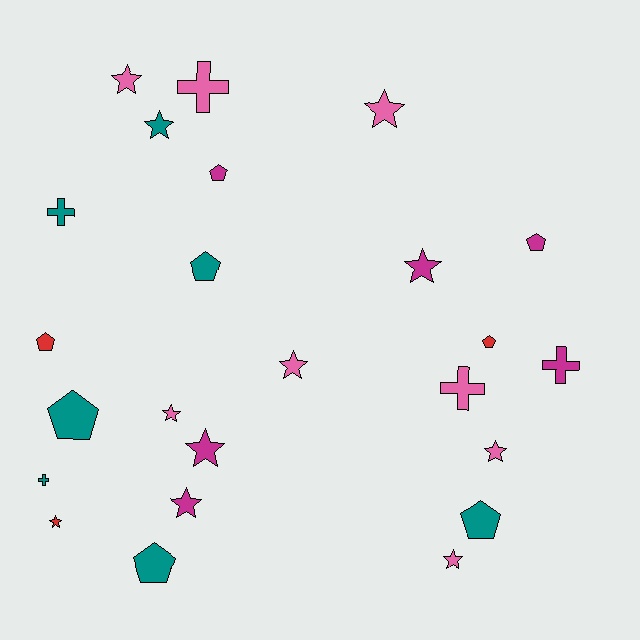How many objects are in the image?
There are 24 objects.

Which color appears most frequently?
Pink, with 8 objects.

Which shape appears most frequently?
Star, with 11 objects.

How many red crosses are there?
There are no red crosses.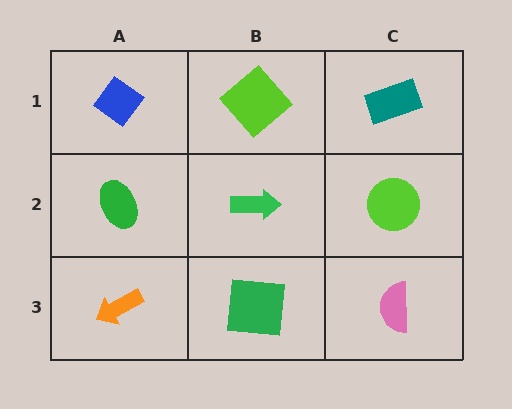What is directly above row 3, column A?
A green ellipse.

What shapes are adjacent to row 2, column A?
A blue diamond (row 1, column A), an orange arrow (row 3, column A), a green arrow (row 2, column B).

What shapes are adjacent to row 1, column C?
A lime circle (row 2, column C), a lime diamond (row 1, column B).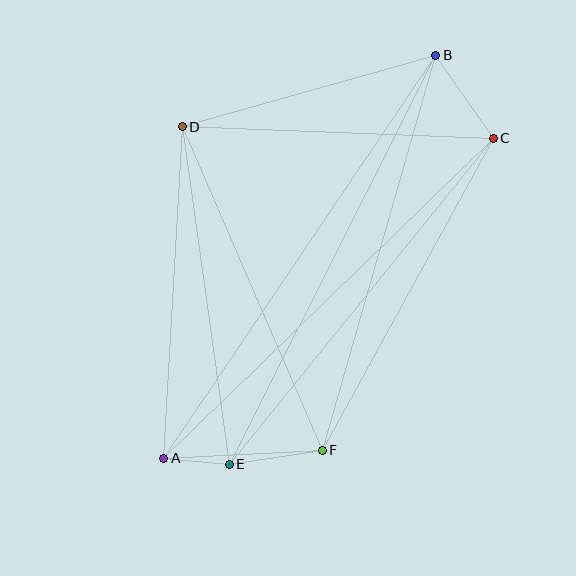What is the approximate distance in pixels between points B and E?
The distance between B and E is approximately 458 pixels.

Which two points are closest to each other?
Points A and E are closest to each other.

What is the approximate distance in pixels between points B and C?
The distance between B and C is approximately 101 pixels.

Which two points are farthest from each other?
Points A and B are farthest from each other.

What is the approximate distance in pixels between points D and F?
The distance between D and F is approximately 353 pixels.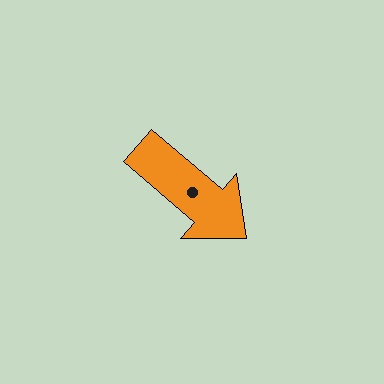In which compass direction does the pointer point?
Southeast.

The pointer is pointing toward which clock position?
Roughly 4 o'clock.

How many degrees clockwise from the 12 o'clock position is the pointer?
Approximately 130 degrees.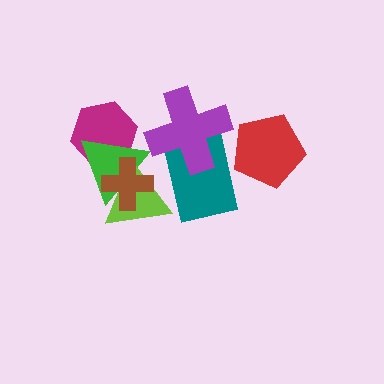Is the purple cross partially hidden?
No, no other shape covers it.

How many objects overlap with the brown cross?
2 objects overlap with the brown cross.